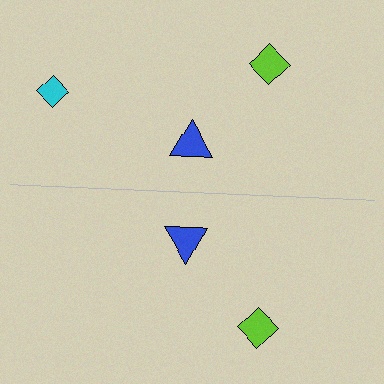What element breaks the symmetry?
A cyan diamond is missing from the bottom side.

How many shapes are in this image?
There are 5 shapes in this image.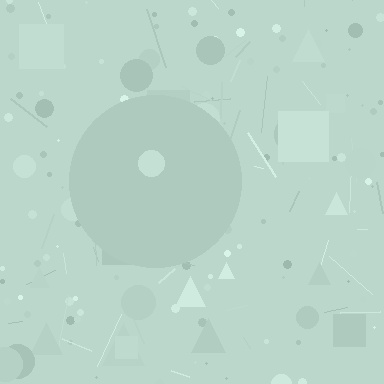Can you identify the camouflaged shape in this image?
The camouflaged shape is a circle.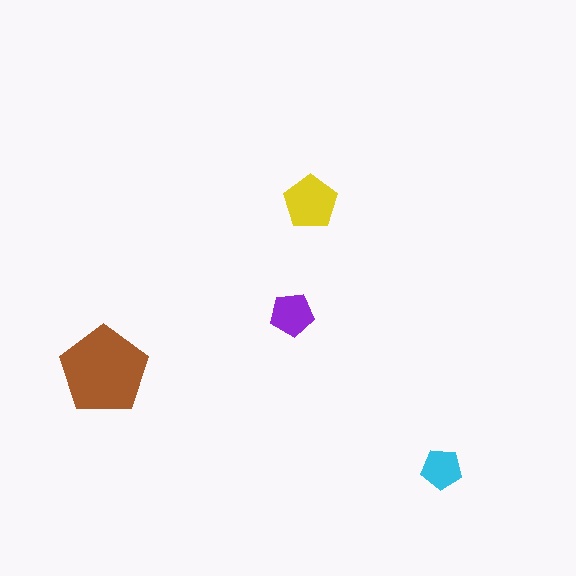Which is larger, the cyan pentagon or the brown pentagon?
The brown one.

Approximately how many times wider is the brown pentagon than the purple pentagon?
About 2 times wider.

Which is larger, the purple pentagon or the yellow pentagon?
The yellow one.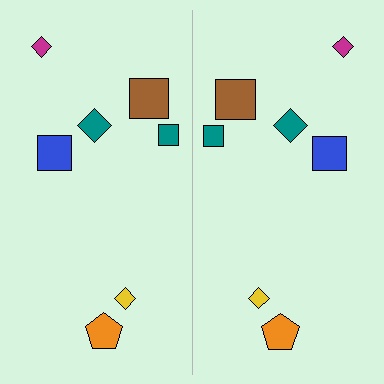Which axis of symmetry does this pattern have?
The pattern has a vertical axis of symmetry running through the center of the image.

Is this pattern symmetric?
Yes, this pattern has bilateral (reflection) symmetry.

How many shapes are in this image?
There are 14 shapes in this image.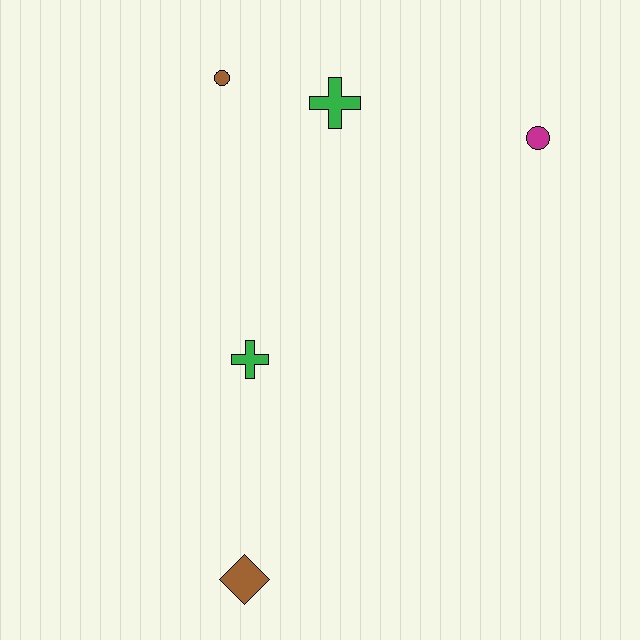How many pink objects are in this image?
There are no pink objects.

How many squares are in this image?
There are no squares.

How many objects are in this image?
There are 5 objects.